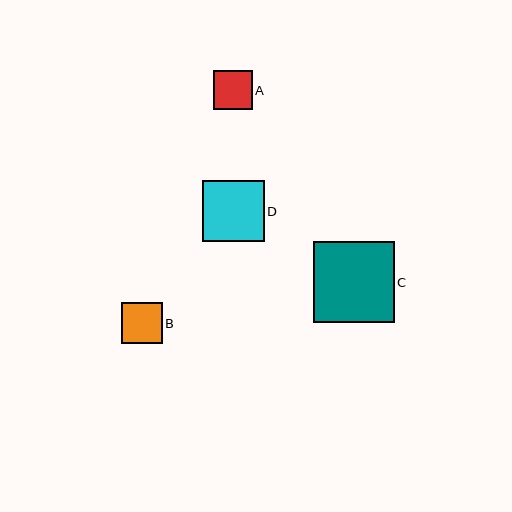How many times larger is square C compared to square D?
Square C is approximately 1.3 times the size of square D.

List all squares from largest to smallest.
From largest to smallest: C, D, B, A.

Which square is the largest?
Square C is the largest with a size of approximately 81 pixels.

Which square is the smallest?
Square A is the smallest with a size of approximately 39 pixels.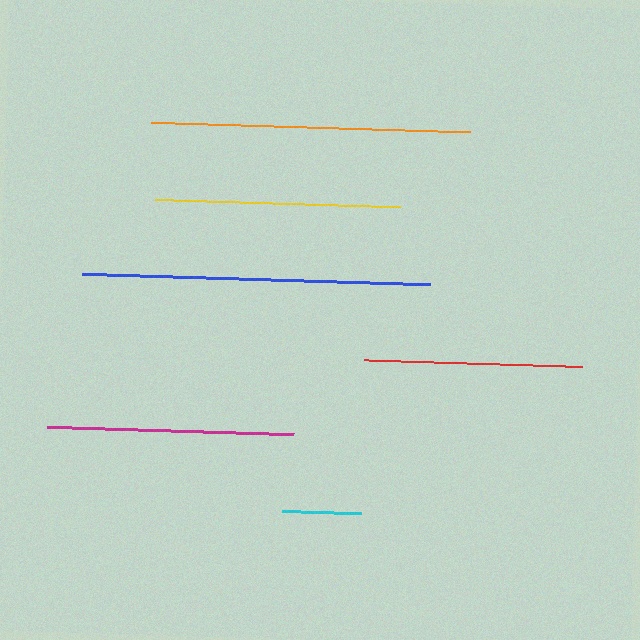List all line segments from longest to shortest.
From longest to shortest: blue, orange, magenta, yellow, red, cyan.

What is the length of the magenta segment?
The magenta segment is approximately 247 pixels long.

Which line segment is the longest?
The blue line is the longest at approximately 349 pixels.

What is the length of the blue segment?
The blue segment is approximately 349 pixels long.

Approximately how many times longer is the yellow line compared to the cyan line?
The yellow line is approximately 3.1 times the length of the cyan line.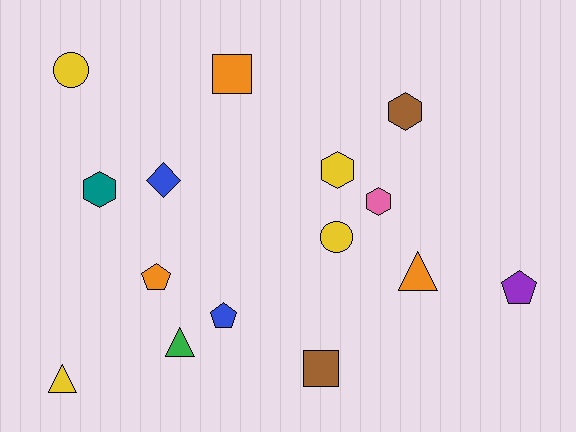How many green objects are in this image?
There is 1 green object.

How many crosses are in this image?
There are no crosses.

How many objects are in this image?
There are 15 objects.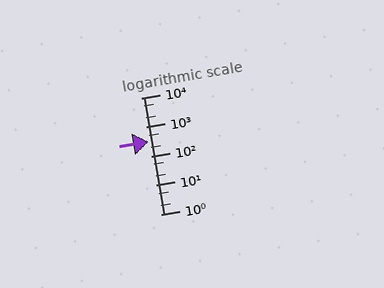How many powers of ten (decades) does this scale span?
The scale spans 4 decades, from 1 to 10000.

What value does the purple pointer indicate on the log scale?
The pointer indicates approximately 320.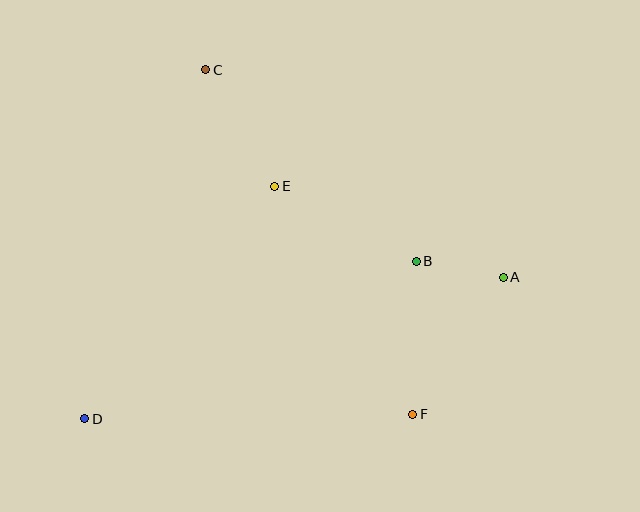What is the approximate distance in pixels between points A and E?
The distance between A and E is approximately 246 pixels.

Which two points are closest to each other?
Points A and B are closest to each other.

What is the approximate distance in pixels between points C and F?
The distance between C and F is approximately 402 pixels.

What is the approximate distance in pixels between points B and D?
The distance between B and D is approximately 367 pixels.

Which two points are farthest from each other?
Points A and D are farthest from each other.